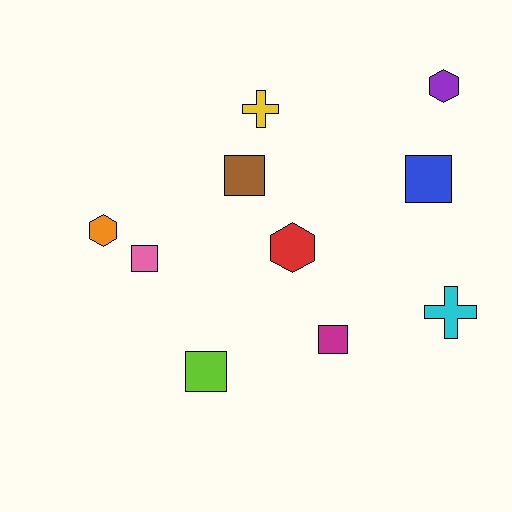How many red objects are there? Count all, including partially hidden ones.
There is 1 red object.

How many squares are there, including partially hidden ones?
There are 5 squares.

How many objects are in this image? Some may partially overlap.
There are 10 objects.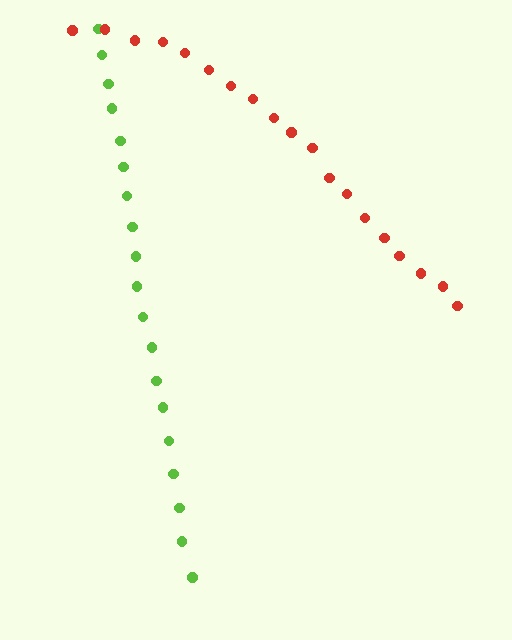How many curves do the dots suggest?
There are 2 distinct paths.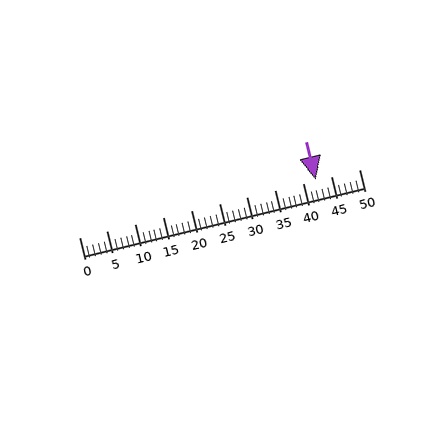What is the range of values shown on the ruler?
The ruler shows values from 0 to 50.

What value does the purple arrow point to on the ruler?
The purple arrow points to approximately 42.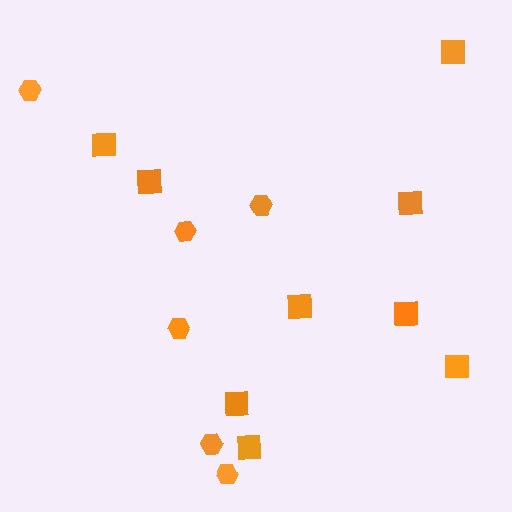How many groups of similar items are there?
There are 2 groups: one group of hexagons (6) and one group of squares (9).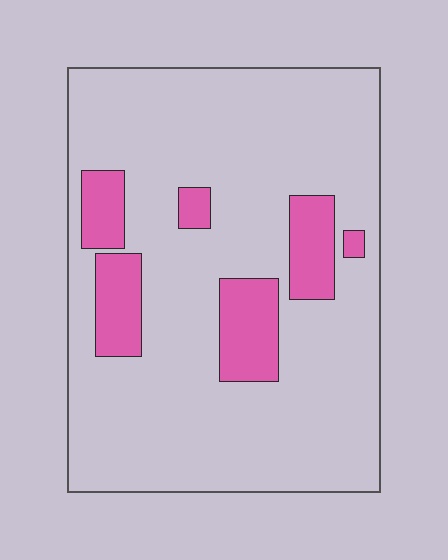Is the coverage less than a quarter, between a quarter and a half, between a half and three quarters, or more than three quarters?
Less than a quarter.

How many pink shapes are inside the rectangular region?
6.